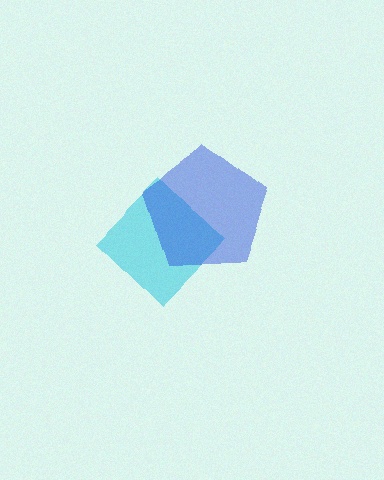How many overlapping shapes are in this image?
There are 2 overlapping shapes in the image.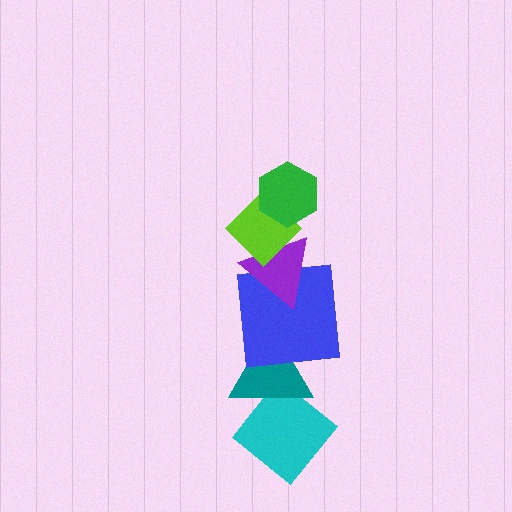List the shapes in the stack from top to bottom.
From top to bottom: the green hexagon, the lime diamond, the purple triangle, the blue square, the teal triangle, the cyan diamond.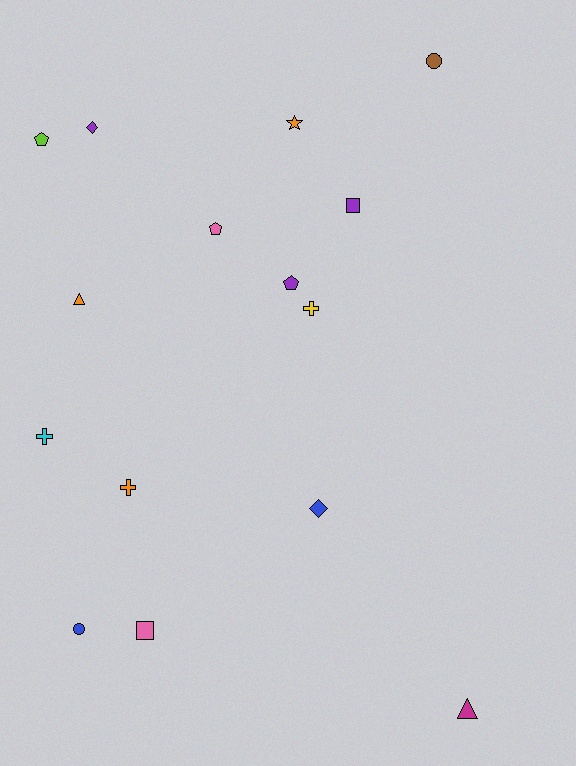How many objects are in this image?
There are 15 objects.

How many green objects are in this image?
There are no green objects.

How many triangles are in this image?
There are 2 triangles.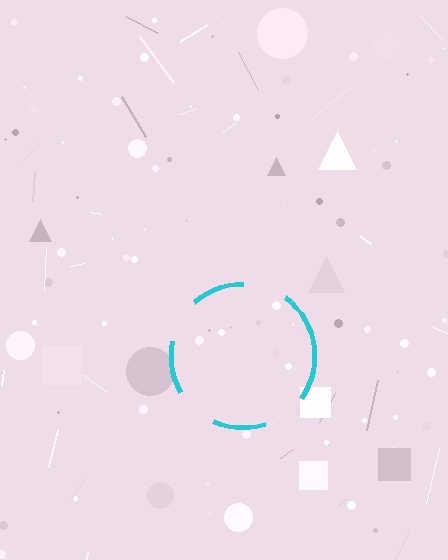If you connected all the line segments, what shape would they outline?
They would outline a circle.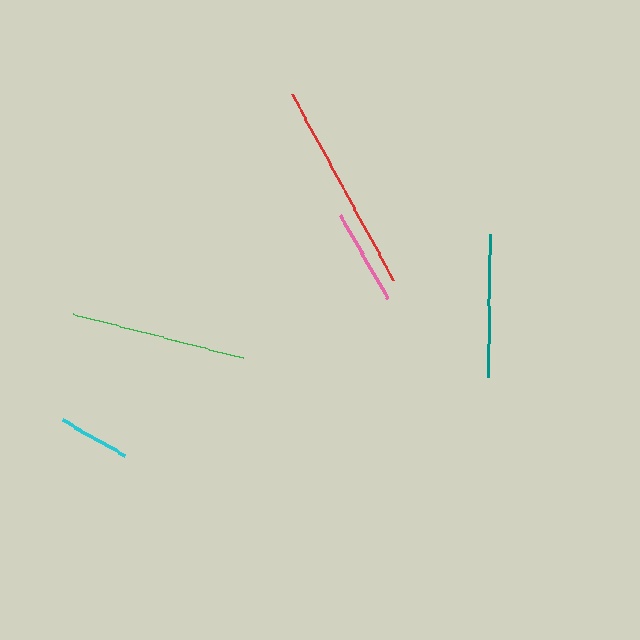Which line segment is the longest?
The red line is the longest at approximately 212 pixels.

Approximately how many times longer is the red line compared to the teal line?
The red line is approximately 1.5 times the length of the teal line.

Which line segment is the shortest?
The cyan line is the shortest at approximately 72 pixels.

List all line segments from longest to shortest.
From longest to shortest: red, green, teal, pink, cyan.